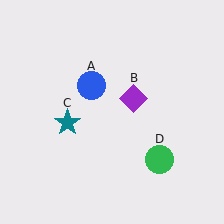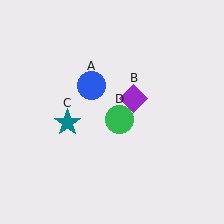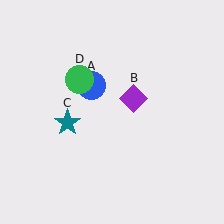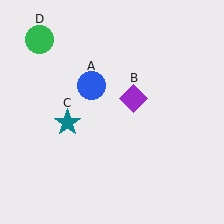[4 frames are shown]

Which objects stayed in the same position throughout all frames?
Blue circle (object A) and purple diamond (object B) and teal star (object C) remained stationary.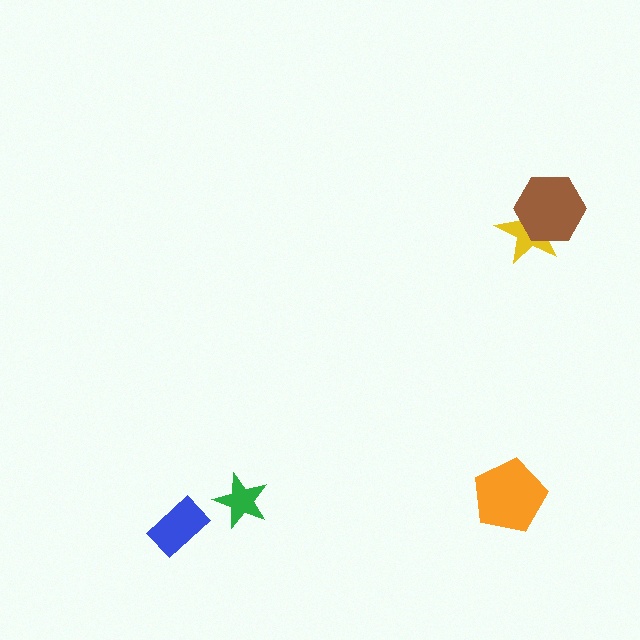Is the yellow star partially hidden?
Yes, it is partially covered by another shape.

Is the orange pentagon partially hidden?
No, no other shape covers it.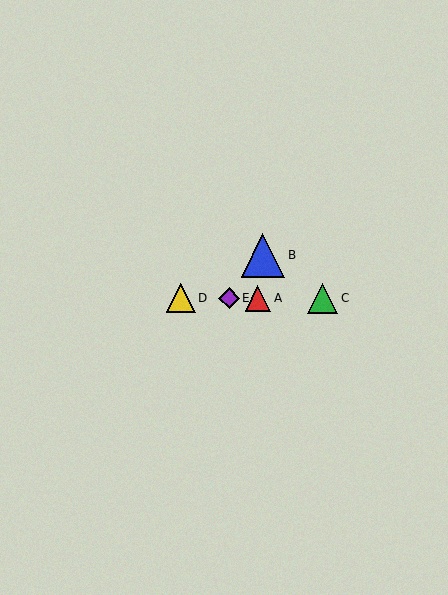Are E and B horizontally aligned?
No, E is at y≈298 and B is at y≈255.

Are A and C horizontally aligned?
Yes, both are at y≈298.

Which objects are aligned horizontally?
Objects A, C, D, E are aligned horizontally.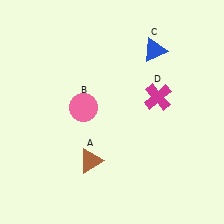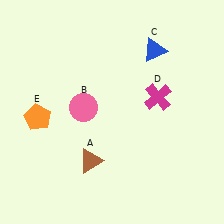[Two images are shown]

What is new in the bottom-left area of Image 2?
An orange pentagon (E) was added in the bottom-left area of Image 2.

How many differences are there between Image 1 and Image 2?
There is 1 difference between the two images.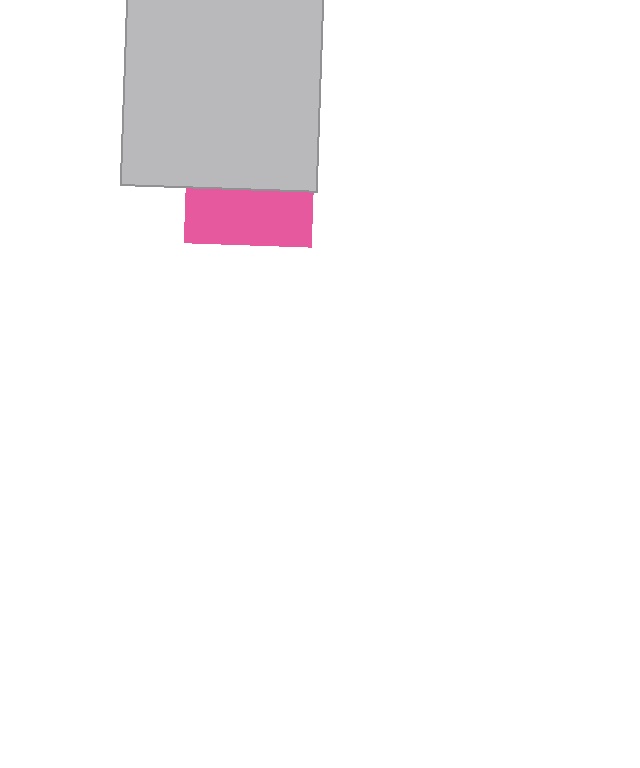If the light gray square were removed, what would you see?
You would see the complete pink square.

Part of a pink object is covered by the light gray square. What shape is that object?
It is a square.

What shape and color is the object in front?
The object in front is a light gray square.